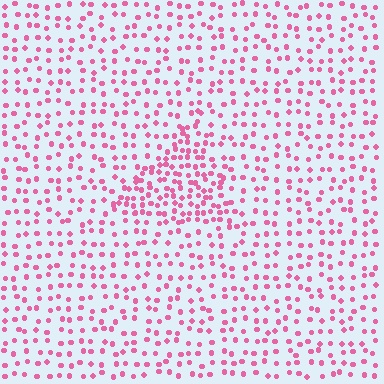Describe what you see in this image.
The image contains small pink elements arranged at two different densities. A triangle-shaped region is visible where the elements are more densely packed than the surrounding area.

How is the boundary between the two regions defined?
The boundary is defined by a change in element density (approximately 2.0x ratio). All elements are the same color, size, and shape.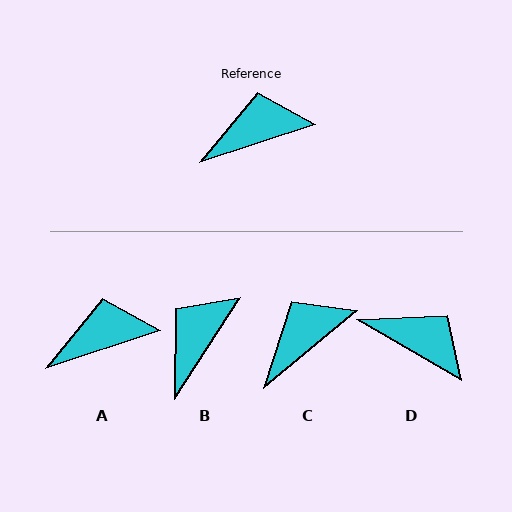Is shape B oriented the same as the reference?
No, it is off by about 39 degrees.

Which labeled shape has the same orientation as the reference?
A.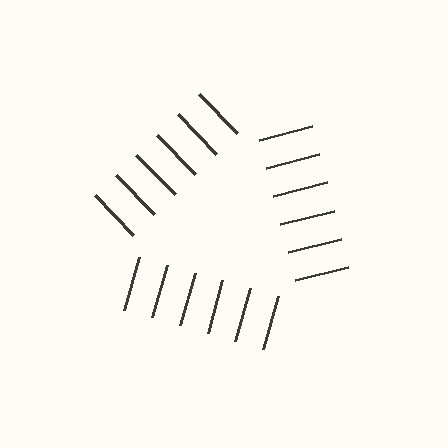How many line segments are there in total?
18 — 6 along each of the 3 edges.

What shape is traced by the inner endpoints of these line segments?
An illusory triangle — the line segments terminate on its edges but no continuous stroke is drawn.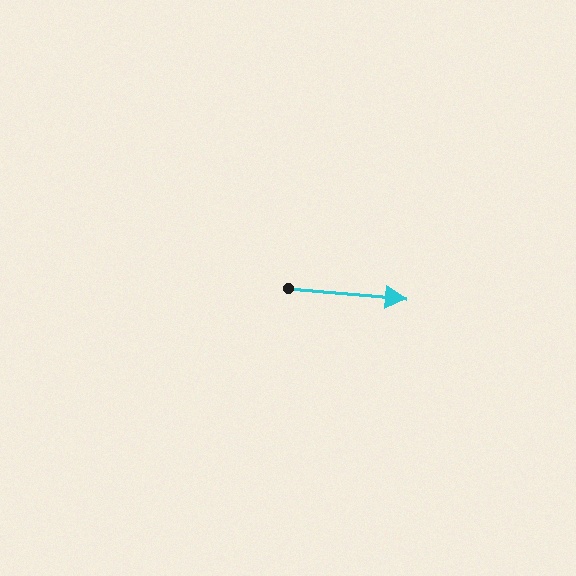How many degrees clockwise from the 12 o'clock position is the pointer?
Approximately 95 degrees.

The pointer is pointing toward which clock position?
Roughly 3 o'clock.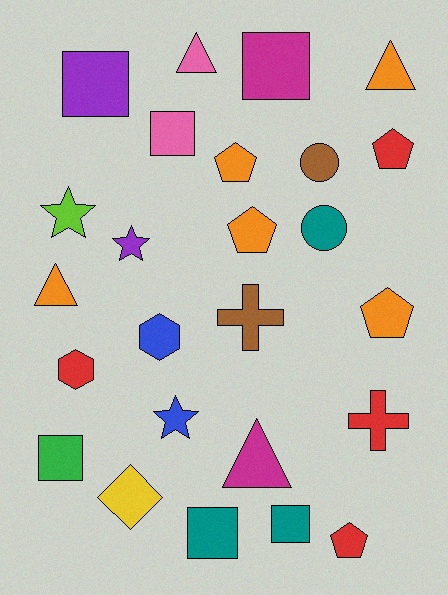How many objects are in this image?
There are 25 objects.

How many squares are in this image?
There are 6 squares.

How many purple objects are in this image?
There are 2 purple objects.